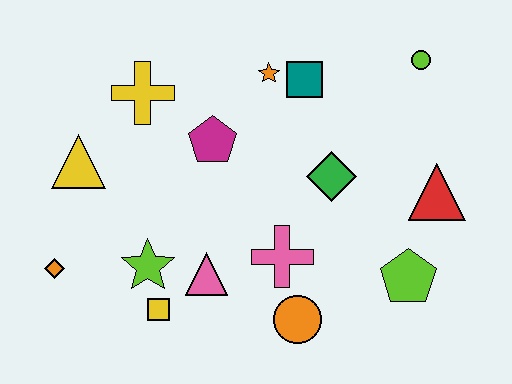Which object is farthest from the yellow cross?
The lime pentagon is farthest from the yellow cross.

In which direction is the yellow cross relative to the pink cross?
The yellow cross is above the pink cross.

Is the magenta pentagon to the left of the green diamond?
Yes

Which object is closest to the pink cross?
The orange circle is closest to the pink cross.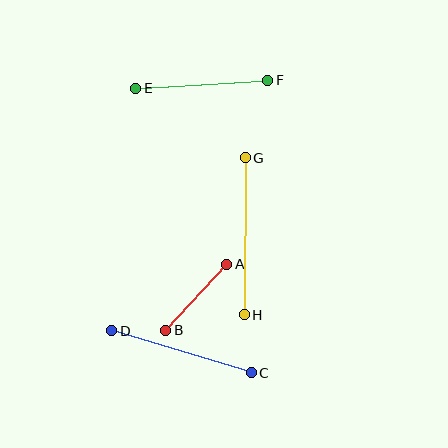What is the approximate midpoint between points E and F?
The midpoint is at approximately (202, 84) pixels.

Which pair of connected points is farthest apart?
Points G and H are farthest apart.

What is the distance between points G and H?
The distance is approximately 157 pixels.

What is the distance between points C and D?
The distance is approximately 145 pixels.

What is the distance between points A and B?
The distance is approximately 90 pixels.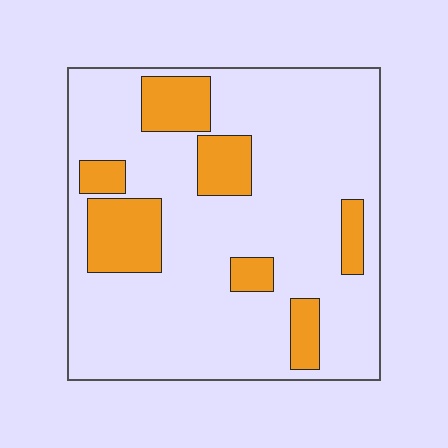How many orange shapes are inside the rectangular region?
7.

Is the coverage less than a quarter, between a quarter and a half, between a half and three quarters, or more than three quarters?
Less than a quarter.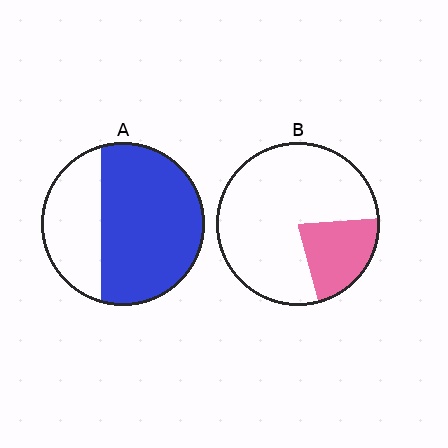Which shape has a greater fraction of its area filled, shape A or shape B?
Shape A.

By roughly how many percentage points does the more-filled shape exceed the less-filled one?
By roughly 45 percentage points (A over B).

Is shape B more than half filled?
No.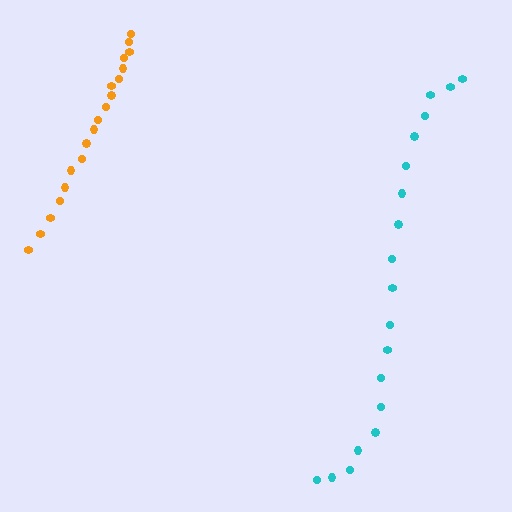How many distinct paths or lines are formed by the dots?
There are 2 distinct paths.